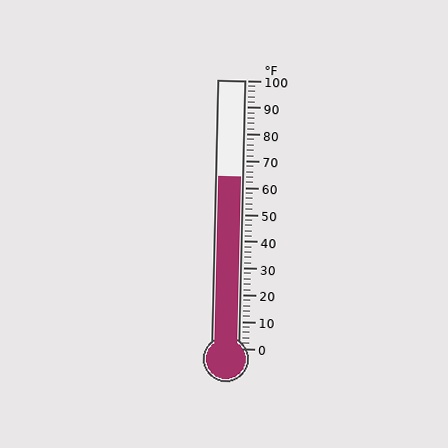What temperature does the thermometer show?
The thermometer shows approximately 64°F.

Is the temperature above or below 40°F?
The temperature is above 40°F.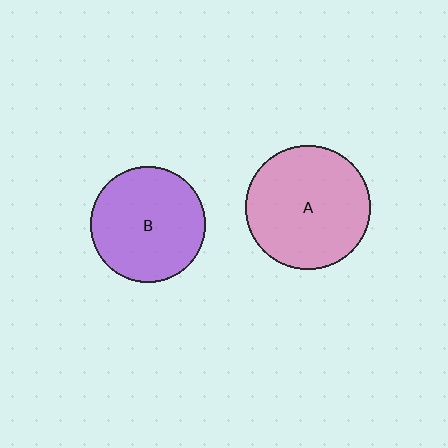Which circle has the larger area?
Circle A (pink).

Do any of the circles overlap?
No, none of the circles overlap.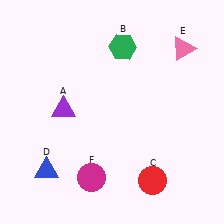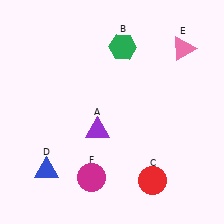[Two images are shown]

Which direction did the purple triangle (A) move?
The purple triangle (A) moved right.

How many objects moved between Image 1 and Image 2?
1 object moved between the two images.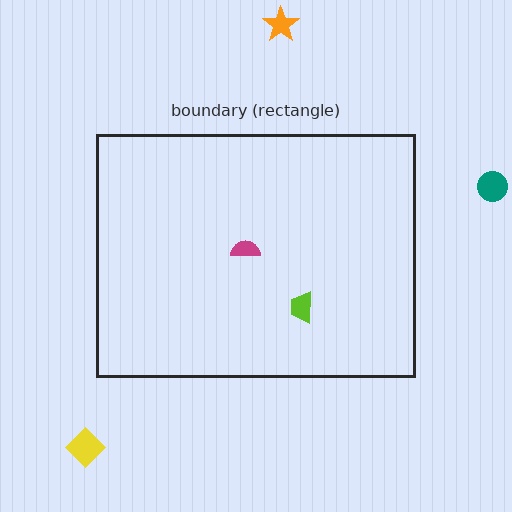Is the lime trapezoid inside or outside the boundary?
Inside.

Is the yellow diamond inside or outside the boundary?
Outside.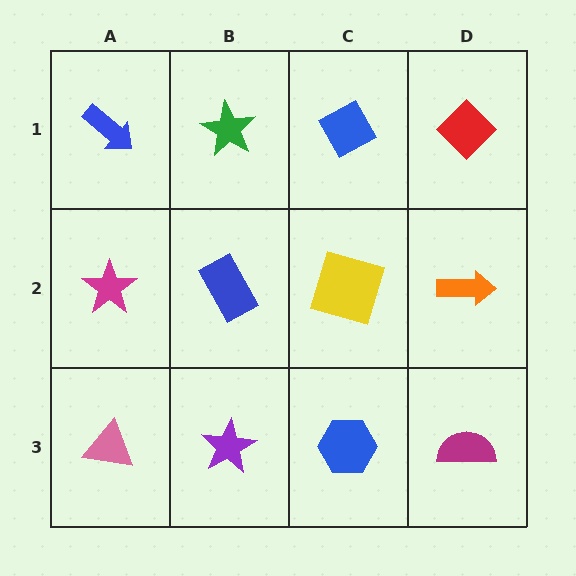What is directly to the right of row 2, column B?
A yellow square.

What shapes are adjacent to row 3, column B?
A blue rectangle (row 2, column B), a pink triangle (row 3, column A), a blue hexagon (row 3, column C).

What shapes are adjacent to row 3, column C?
A yellow square (row 2, column C), a purple star (row 3, column B), a magenta semicircle (row 3, column D).